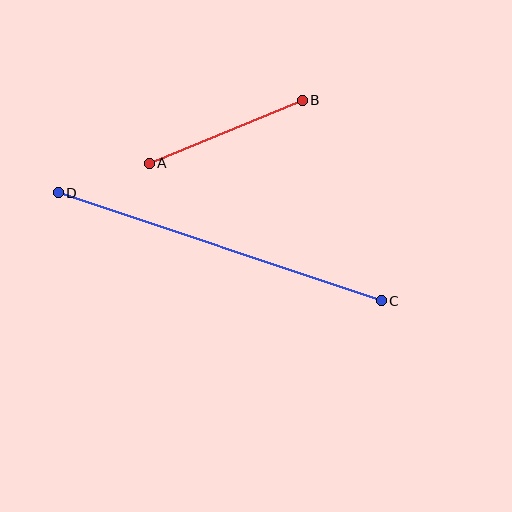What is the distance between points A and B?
The distance is approximately 165 pixels.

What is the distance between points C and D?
The distance is approximately 341 pixels.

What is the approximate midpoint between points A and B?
The midpoint is at approximately (226, 132) pixels.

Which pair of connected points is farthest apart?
Points C and D are farthest apart.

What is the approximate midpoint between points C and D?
The midpoint is at approximately (220, 247) pixels.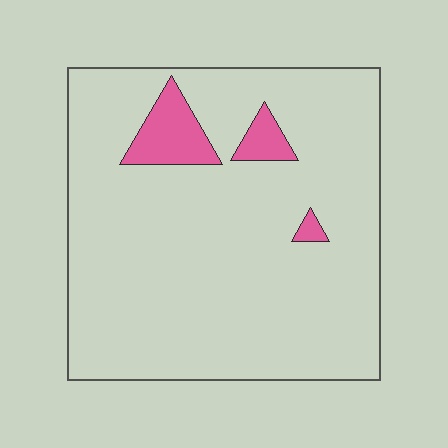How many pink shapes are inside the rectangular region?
3.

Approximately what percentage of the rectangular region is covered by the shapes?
Approximately 10%.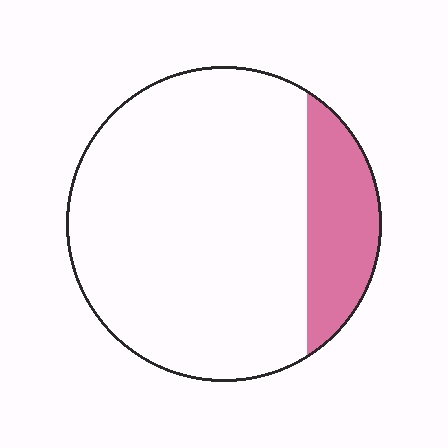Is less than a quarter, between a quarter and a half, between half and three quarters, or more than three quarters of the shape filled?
Less than a quarter.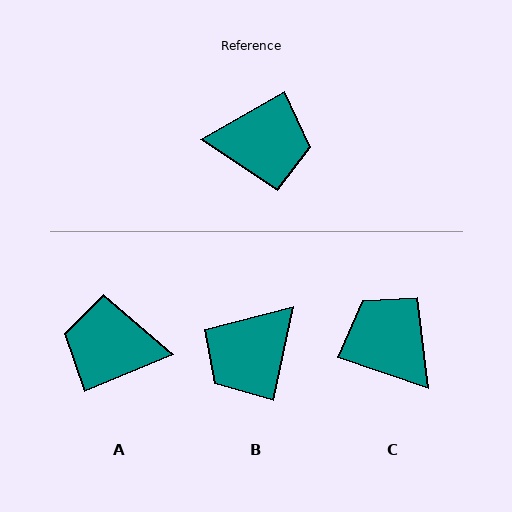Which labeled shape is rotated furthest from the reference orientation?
A, about 173 degrees away.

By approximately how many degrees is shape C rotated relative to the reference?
Approximately 131 degrees counter-clockwise.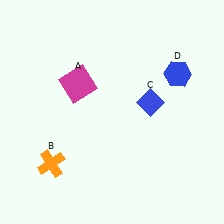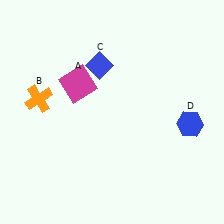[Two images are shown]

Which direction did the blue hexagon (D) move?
The blue hexagon (D) moved down.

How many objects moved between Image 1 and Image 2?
3 objects moved between the two images.